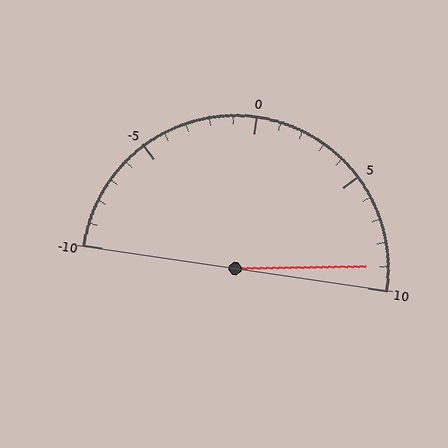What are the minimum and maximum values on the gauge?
The gauge ranges from -10 to 10.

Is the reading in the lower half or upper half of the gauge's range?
The reading is in the upper half of the range (-10 to 10).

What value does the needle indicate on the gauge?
The needle indicates approximately 9.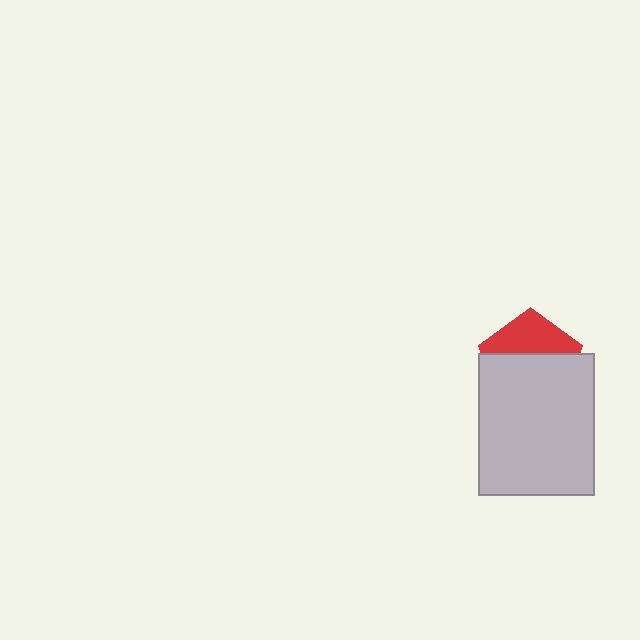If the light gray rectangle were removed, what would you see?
You would see the complete red pentagon.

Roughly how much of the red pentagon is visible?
A small part of it is visible (roughly 39%).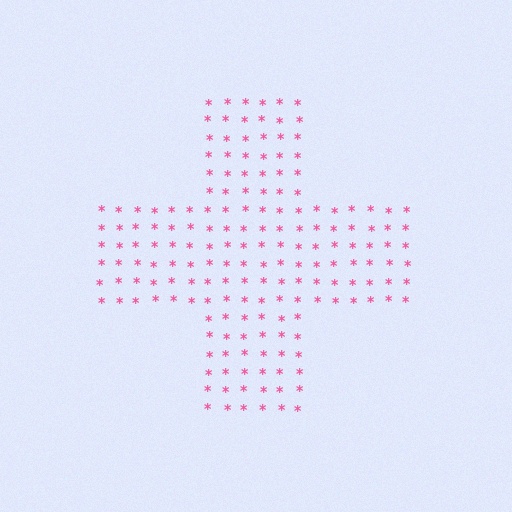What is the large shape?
The large shape is a cross.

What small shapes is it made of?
It is made of small asterisks.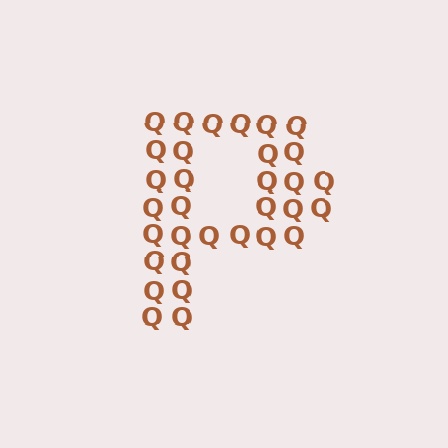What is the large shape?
The large shape is the letter P.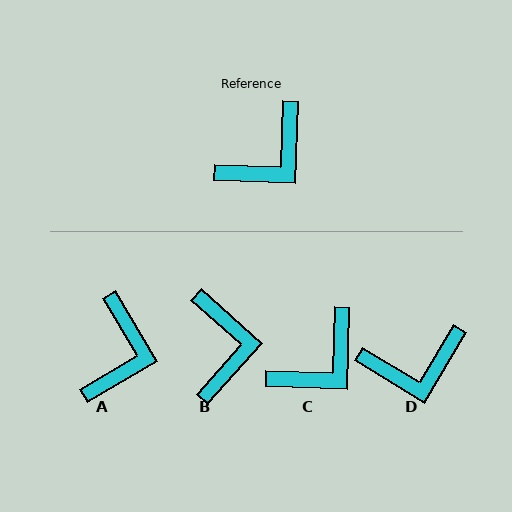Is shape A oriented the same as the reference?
No, it is off by about 33 degrees.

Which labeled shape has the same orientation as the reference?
C.